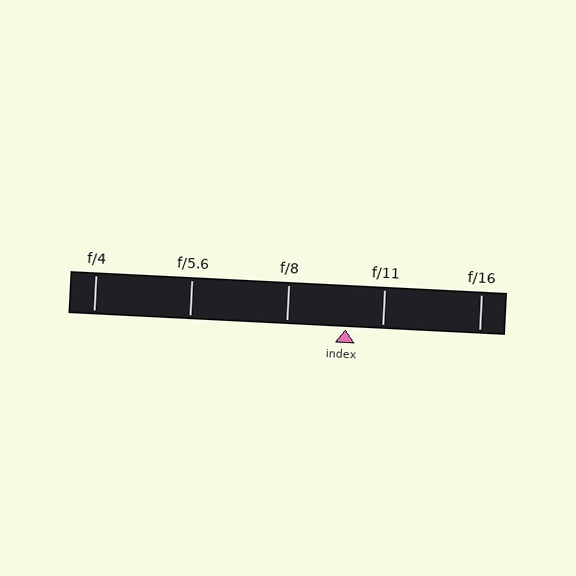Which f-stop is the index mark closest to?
The index mark is closest to f/11.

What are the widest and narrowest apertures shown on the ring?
The widest aperture shown is f/4 and the narrowest is f/16.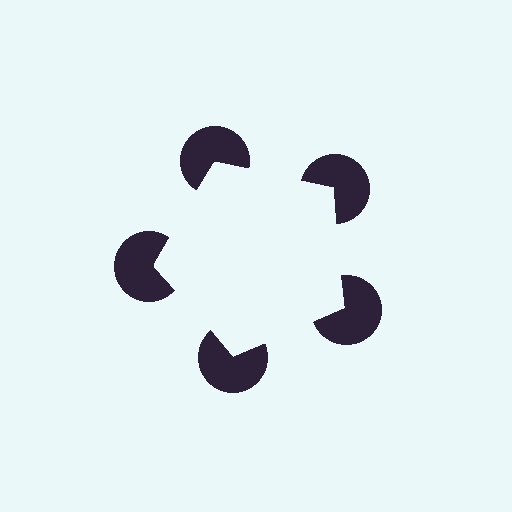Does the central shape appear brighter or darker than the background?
It typically appears slightly brighter than the background, even though no actual brightness change is drawn.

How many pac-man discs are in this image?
There are 5 — one at each vertex of the illusory pentagon.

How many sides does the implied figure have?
5 sides.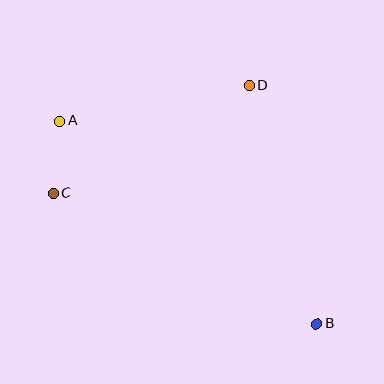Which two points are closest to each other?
Points A and C are closest to each other.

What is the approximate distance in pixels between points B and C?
The distance between B and C is approximately 294 pixels.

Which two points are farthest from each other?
Points A and B are farthest from each other.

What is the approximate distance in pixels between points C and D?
The distance between C and D is approximately 223 pixels.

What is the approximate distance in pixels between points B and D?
The distance between B and D is approximately 248 pixels.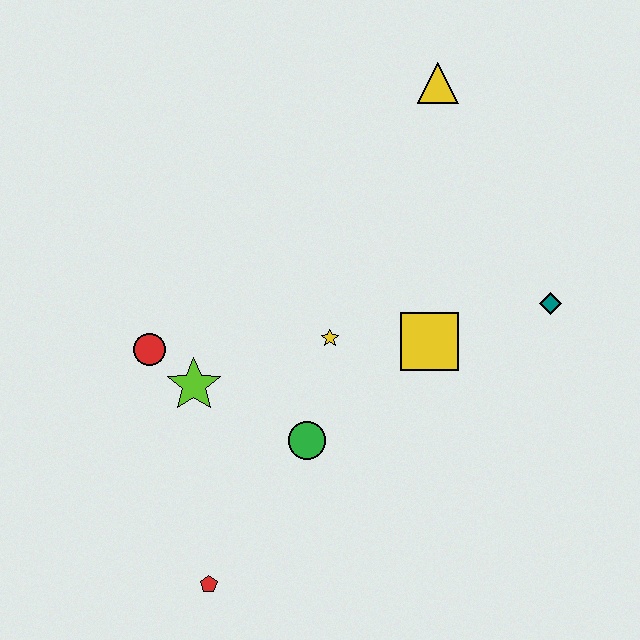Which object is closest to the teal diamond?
The yellow square is closest to the teal diamond.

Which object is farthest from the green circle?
The yellow triangle is farthest from the green circle.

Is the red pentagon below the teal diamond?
Yes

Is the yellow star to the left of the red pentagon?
No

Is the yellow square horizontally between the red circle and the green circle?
No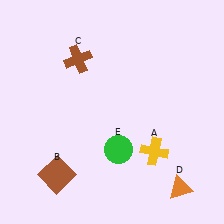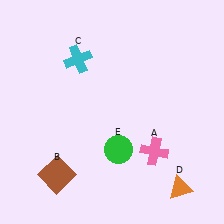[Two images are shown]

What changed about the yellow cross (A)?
In Image 1, A is yellow. In Image 2, it changed to pink.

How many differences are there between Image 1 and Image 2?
There are 2 differences between the two images.